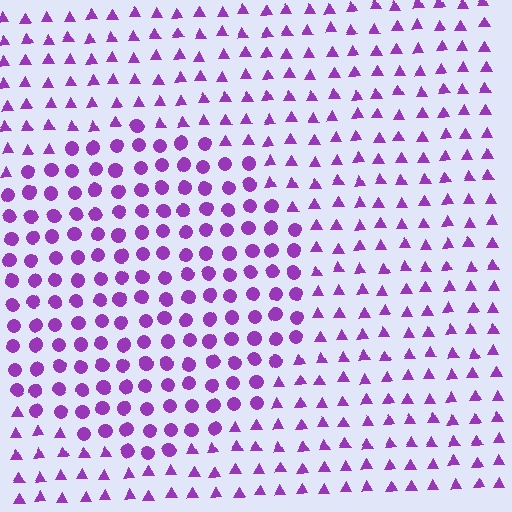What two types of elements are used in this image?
The image uses circles inside the circle region and triangles outside it.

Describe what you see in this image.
The image is filled with small purple elements arranged in a uniform grid. A circle-shaped region contains circles, while the surrounding area contains triangles. The boundary is defined purely by the change in element shape.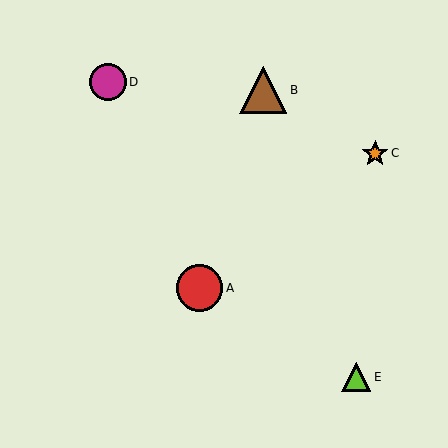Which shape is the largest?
The brown triangle (labeled B) is the largest.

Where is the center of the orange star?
The center of the orange star is at (375, 153).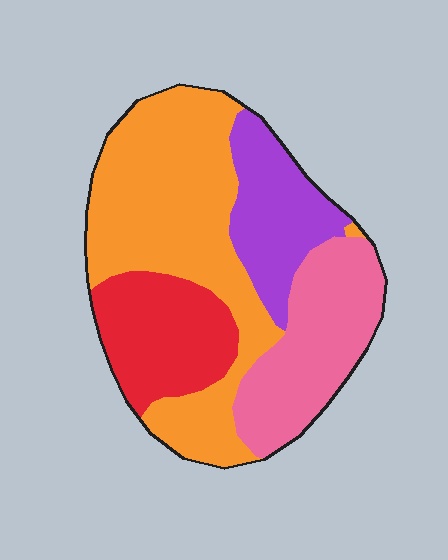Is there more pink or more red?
Pink.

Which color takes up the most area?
Orange, at roughly 45%.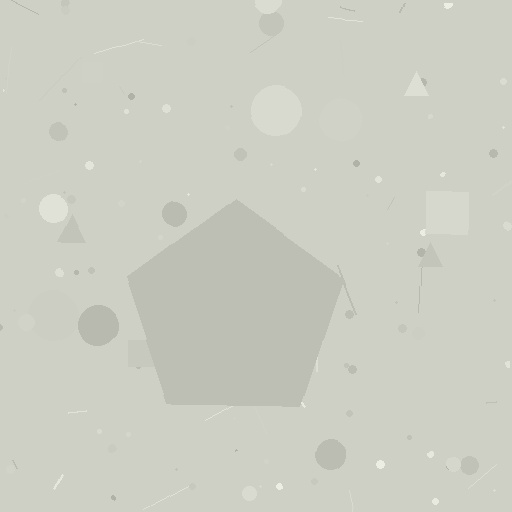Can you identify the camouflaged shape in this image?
The camouflaged shape is a pentagon.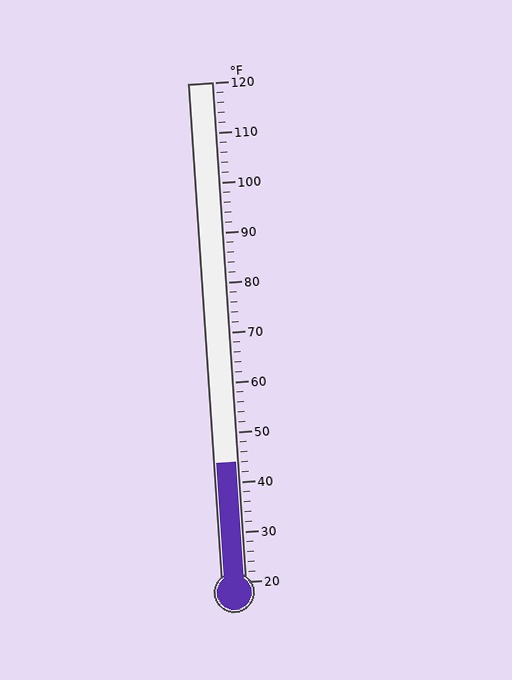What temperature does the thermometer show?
The thermometer shows approximately 44°F.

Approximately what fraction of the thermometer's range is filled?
The thermometer is filled to approximately 25% of its range.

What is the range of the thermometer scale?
The thermometer scale ranges from 20°F to 120°F.